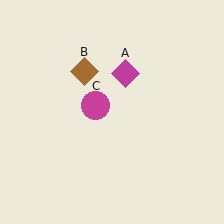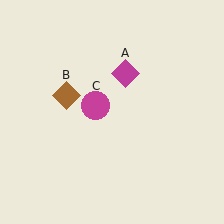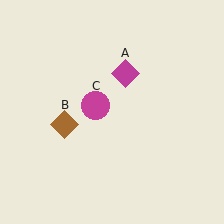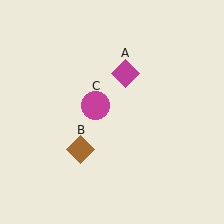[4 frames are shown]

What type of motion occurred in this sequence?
The brown diamond (object B) rotated counterclockwise around the center of the scene.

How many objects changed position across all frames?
1 object changed position: brown diamond (object B).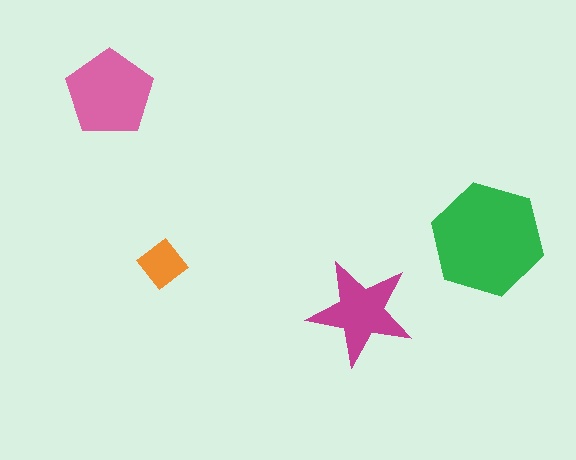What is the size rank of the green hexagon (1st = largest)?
1st.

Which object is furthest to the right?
The green hexagon is rightmost.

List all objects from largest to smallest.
The green hexagon, the pink pentagon, the magenta star, the orange diamond.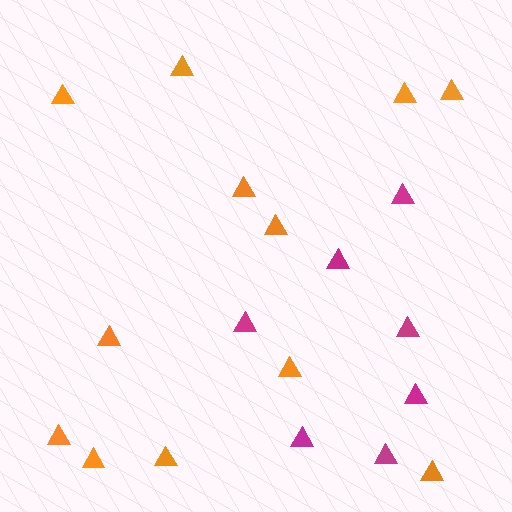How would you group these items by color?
There are 2 groups: one group of orange triangles (12) and one group of magenta triangles (7).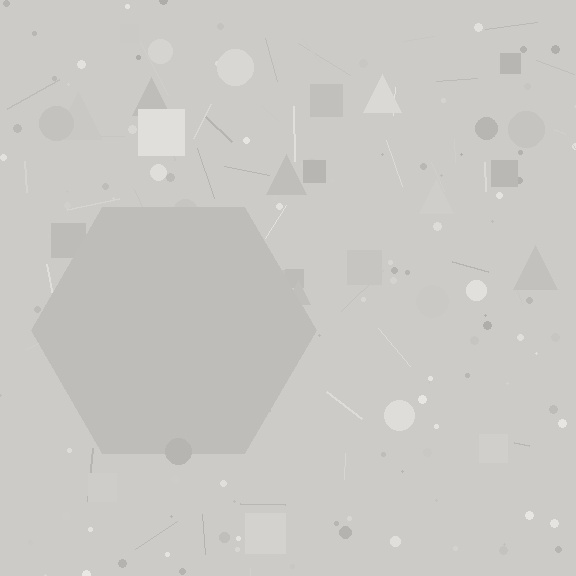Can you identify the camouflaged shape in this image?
The camouflaged shape is a hexagon.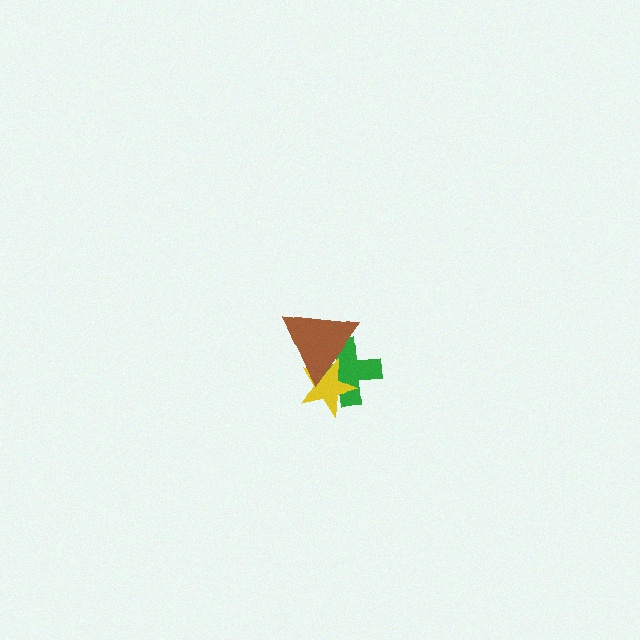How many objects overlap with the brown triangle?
2 objects overlap with the brown triangle.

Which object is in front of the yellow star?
The brown triangle is in front of the yellow star.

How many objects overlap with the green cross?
2 objects overlap with the green cross.